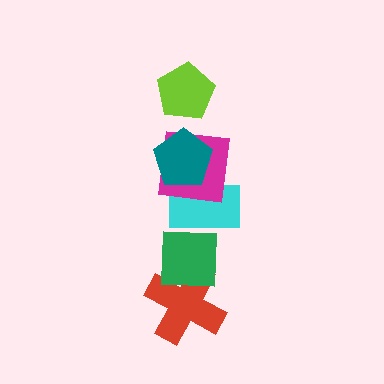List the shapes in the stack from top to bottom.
From top to bottom: the lime pentagon, the teal pentagon, the magenta square, the cyan rectangle, the green square, the red cross.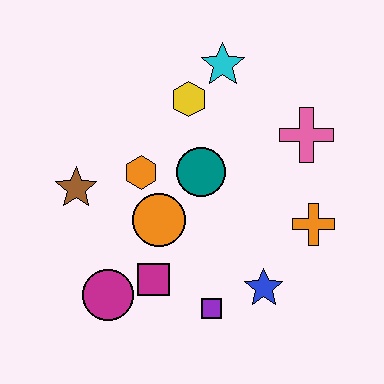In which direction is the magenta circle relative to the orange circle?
The magenta circle is below the orange circle.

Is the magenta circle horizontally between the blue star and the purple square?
No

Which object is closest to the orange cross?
The blue star is closest to the orange cross.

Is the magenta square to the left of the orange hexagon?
No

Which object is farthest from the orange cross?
The brown star is farthest from the orange cross.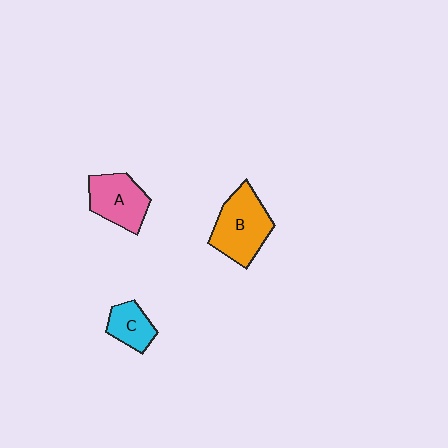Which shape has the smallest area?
Shape C (cyan).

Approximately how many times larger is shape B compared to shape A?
Approximately 1.3 times.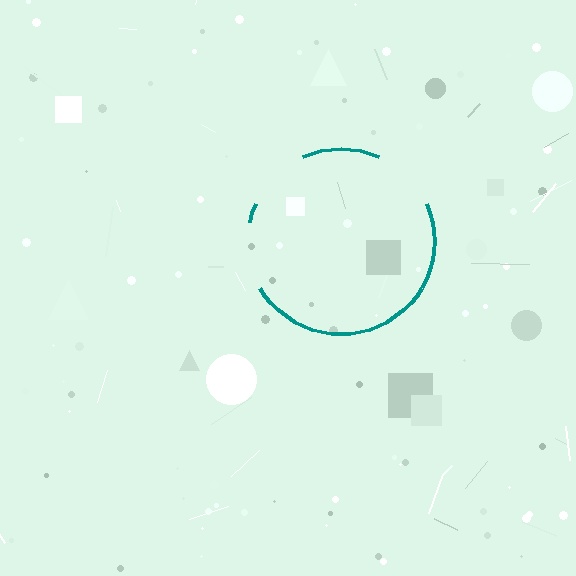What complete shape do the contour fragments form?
The contour fragments form a circle.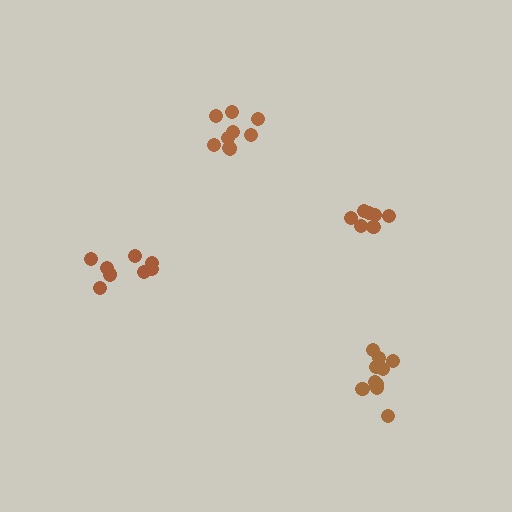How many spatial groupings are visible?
There are 4 spatial groupings.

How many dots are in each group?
Group 1: 9 dots, Group 2: 7 dots, Group 3: 10 dots, Group 4: 8 dots (34 total).